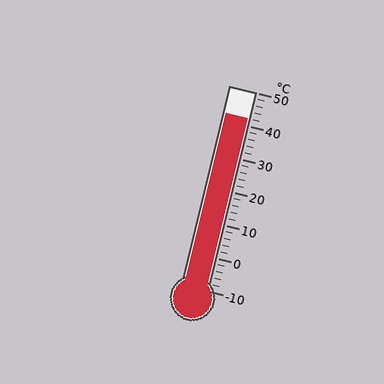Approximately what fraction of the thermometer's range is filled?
The thermometer is filled to approximately 85% of its range.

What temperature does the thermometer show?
The thermometer shows approximately 42°C.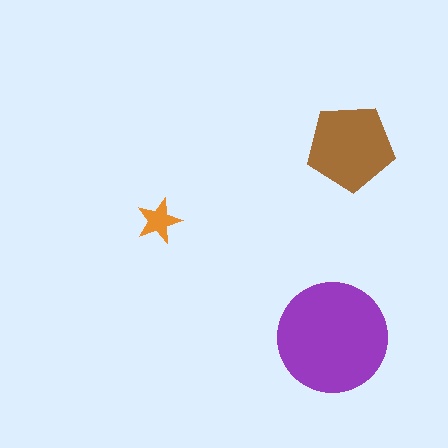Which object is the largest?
The purple circle.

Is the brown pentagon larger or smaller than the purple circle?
Smaller.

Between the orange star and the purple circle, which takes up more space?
The purple circle.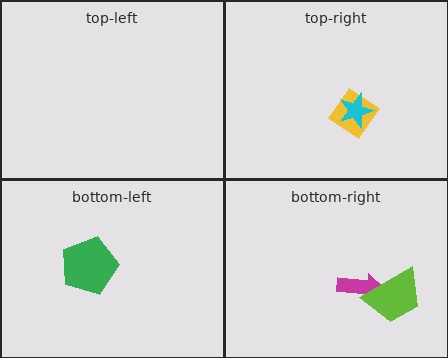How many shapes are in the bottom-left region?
1.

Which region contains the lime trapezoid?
The bottom-right region.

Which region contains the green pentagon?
The bottom-left region.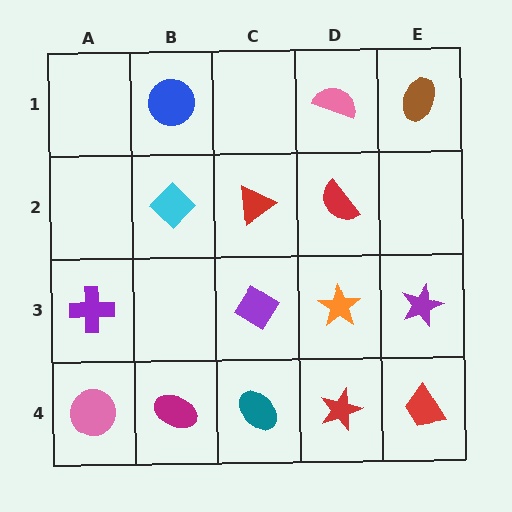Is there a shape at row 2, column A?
No, that cell is empty.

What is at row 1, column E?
A brown ellipse.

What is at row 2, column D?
A red semicircle.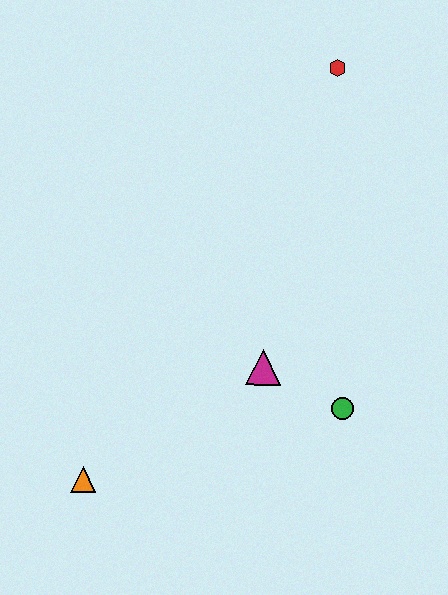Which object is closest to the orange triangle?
The magenta triangle is closest to the orange triangle.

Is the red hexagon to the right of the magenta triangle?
Yes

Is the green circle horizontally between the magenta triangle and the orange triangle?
No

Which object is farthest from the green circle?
The red hexagon is farthest from the green circle.